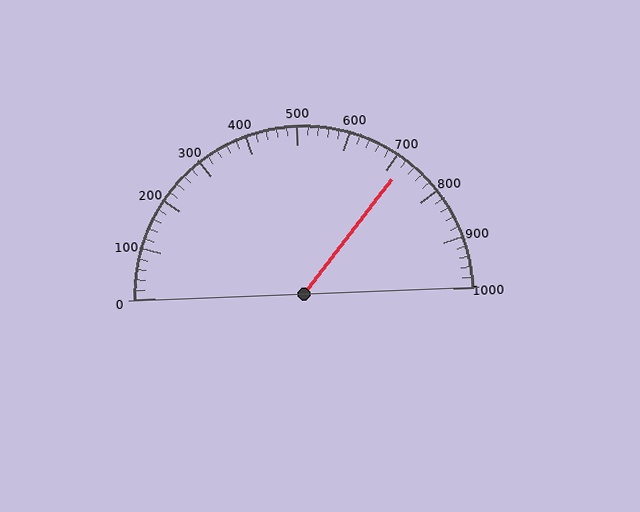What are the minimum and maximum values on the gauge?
The gauge ranges from 0 to 1000.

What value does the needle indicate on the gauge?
The needle indicates approximately 720.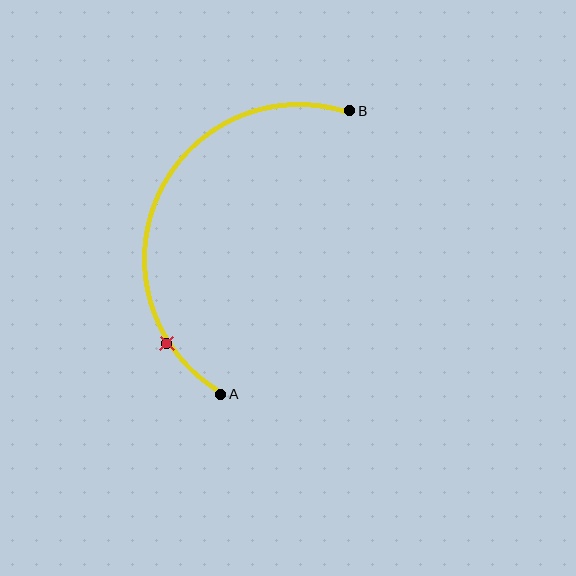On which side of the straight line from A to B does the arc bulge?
The arc bulges to the left of the straight line connecting A and B.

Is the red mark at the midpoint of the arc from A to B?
No. The red mark lies on the arc but is closer to endpoint A. The arc midpoint would be at the point on the curve equidistant along the arc from both A and B.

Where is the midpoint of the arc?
The arc midpoint is the point on the curve farthest from the straight line joining A and B. It sits to the left of that line.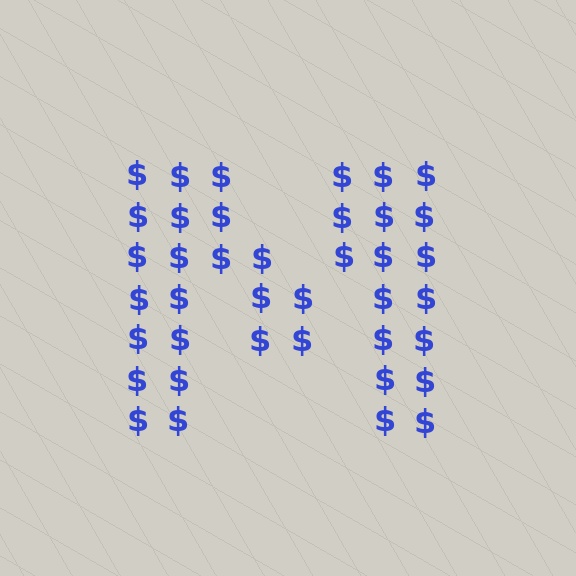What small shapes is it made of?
It is made of small dollar signs.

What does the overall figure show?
The overall figure shows the letter M.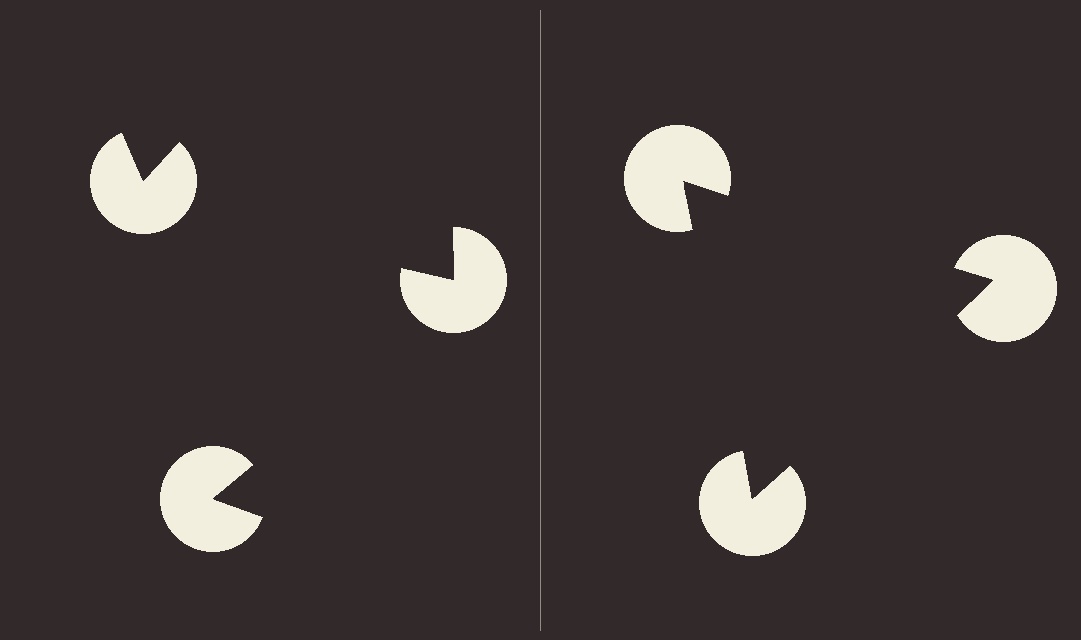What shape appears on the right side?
An illusory triangle.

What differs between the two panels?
The pac-man discs are positioned identically on both sides; only the wedge orientations differ. On the right they align to a triangle; on the left they are misaligned.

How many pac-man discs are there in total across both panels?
6 — 3 on each side.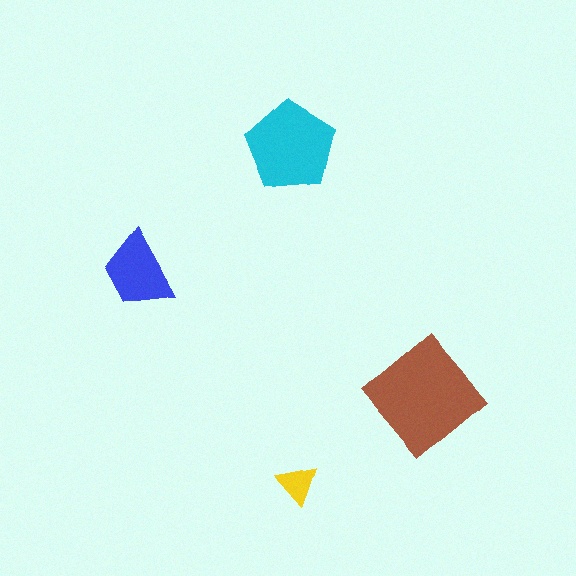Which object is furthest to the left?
The blue trapezoid is leftmost.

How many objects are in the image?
There are 4 objects in the image.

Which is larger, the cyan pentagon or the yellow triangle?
The cyan pentagon.